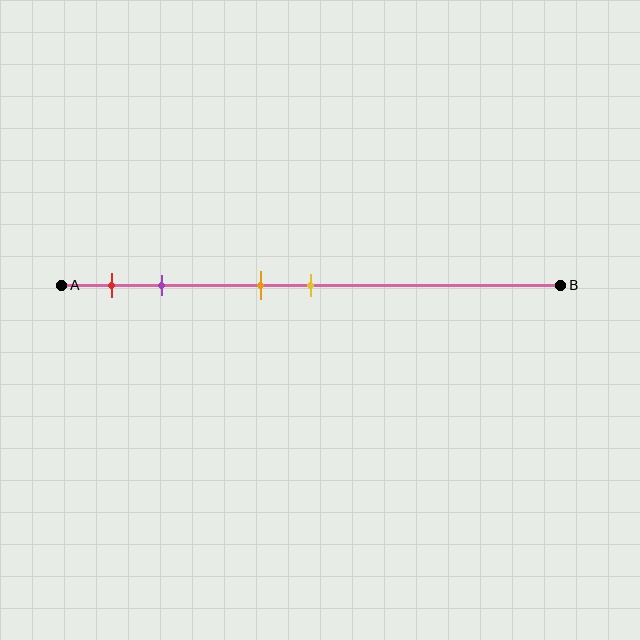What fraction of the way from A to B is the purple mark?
The purple mark is approximately 20% (0.2) of the way from A to B.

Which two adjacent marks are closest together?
The orange and yellow marks are the closest adjacent pair.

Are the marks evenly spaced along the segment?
No, the marks are not evenly spaced.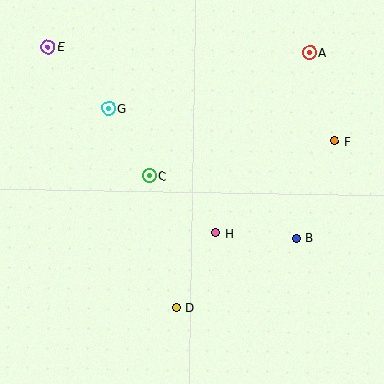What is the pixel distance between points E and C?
The distance between E and C is 164 pixels.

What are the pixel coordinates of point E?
Point E is at (48, 47).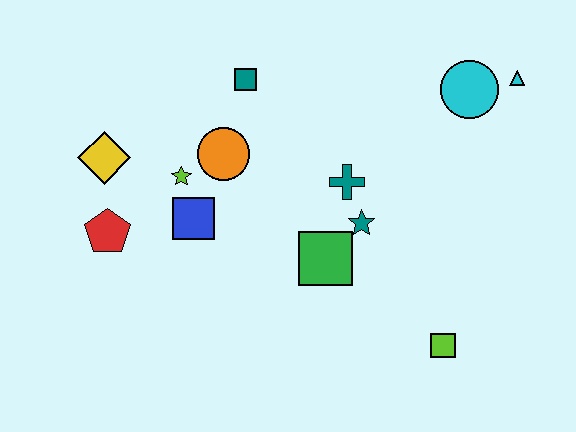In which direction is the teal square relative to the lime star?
The teal square is above the lime star.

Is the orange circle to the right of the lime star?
Yes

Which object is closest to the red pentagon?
The yellow diamond is closest to the red pentagon.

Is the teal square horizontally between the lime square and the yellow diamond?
Yes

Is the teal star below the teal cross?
Yes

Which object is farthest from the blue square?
The cyan triangle is farthest from the blue square.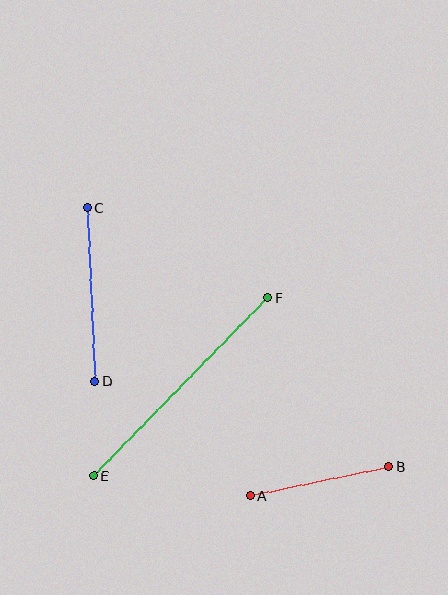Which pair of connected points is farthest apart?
Points E and F are farthest apart.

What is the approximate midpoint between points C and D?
The midpoint is at approximately (91, 294) pixels.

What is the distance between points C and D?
The distance is approximately 174 pixels.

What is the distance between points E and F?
The distance is approximately 249 pixels.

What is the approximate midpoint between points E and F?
The midpoint is at approximately (181, 387) pixels.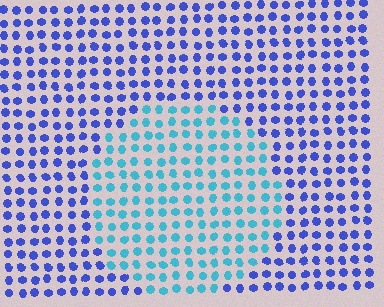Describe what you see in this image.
The image is filled with small blue elements in a uniform arrangement. A circle-shaped region is visible where the elements are tinted to a slightly different hue, forming a subtle color boundary.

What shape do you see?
I see a circle.